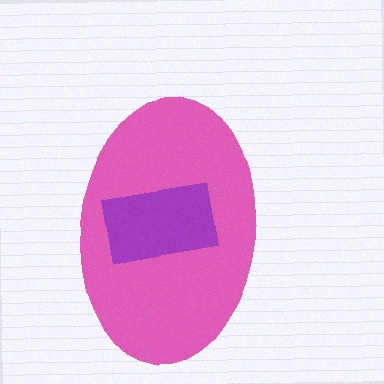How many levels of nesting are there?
2.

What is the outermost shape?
The pink ellipse.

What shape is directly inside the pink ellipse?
The purple rectangle.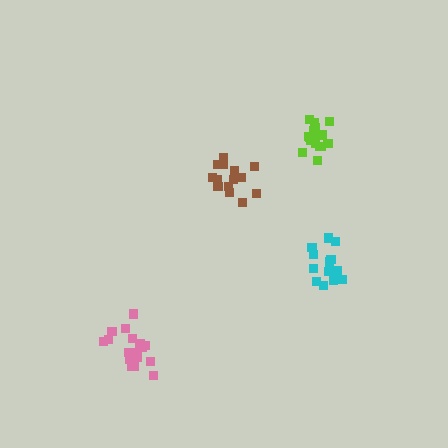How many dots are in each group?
Group 1: 13 dots, Group 2: 14 dots, Group 3: 18 dots, Group 4: 16 dots (61 total).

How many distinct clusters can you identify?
There are 4 distinct clusters.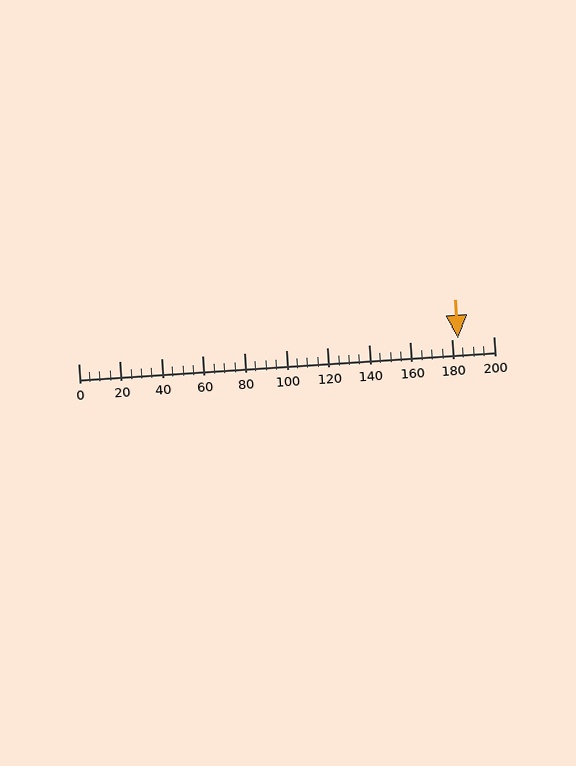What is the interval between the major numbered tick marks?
The major tick marks are spaced 20 units apart.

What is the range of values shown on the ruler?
The ruler shows values from 0 to 200.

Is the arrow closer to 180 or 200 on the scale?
The arrow is closer to 180.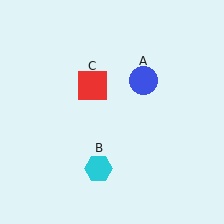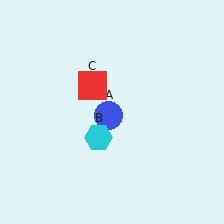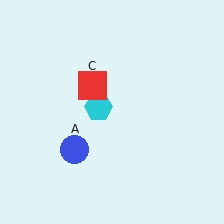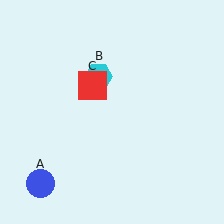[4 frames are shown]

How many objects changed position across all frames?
2 objects changed position: blue circle (object A), cyan hexagon (object B).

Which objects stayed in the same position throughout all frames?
Red square (object C) remained stationary.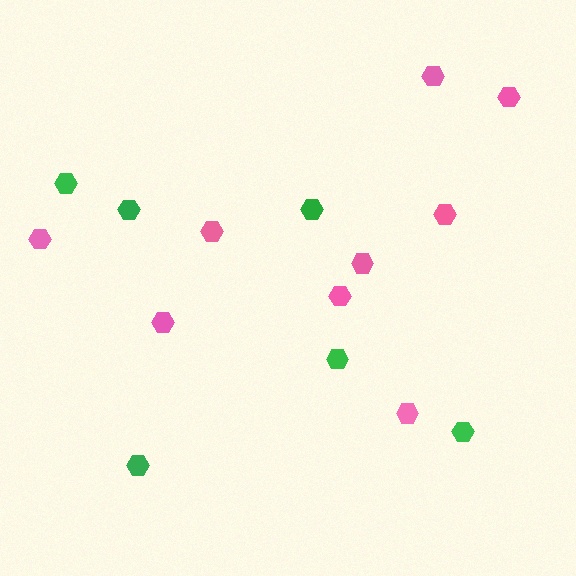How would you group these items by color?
There are 2 groups: one group of green hexagons (6) and one group of pink hexagons (9).